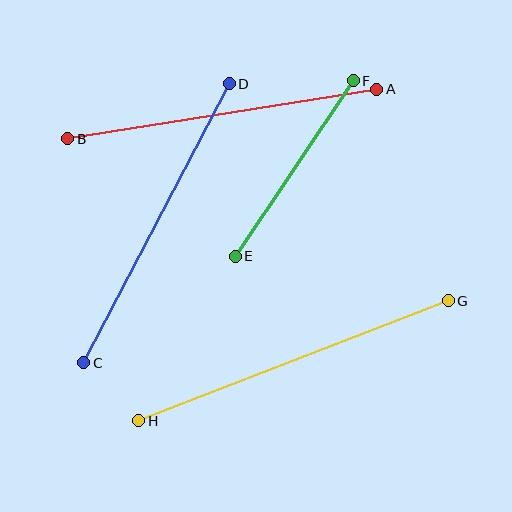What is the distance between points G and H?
The distance is approximately 332 pixels.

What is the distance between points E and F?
The distance is approximately 211 pixels.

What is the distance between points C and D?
The distance is approximately 315 pixels.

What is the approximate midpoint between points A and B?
The midpoint is at approximately (222, 114) pixels.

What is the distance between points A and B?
The distance is approximately 313 pixels.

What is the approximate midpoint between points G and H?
The midpoint is at approximately (293, 361) pixels.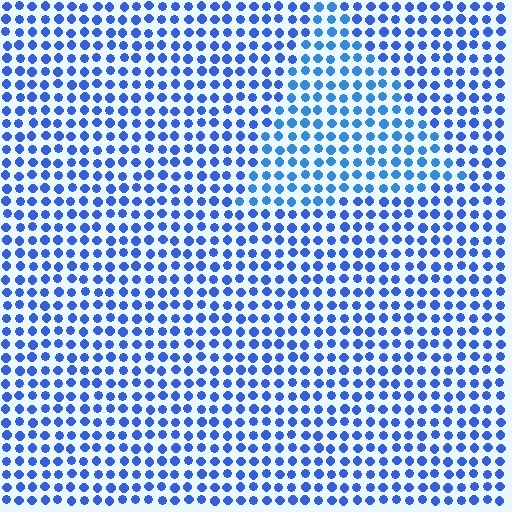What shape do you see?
I see a triangle.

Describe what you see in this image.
The image is filled with small blue elements in a uniform arrangement. A triangle-shaped region is visible where the elements are tinted to a slightly different hue, forming a subtle color boundary.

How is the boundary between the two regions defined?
The boundary is defined purely by a slight shift in hue (about 17 degrees). Spacing, size, and orientation are identical on both sides.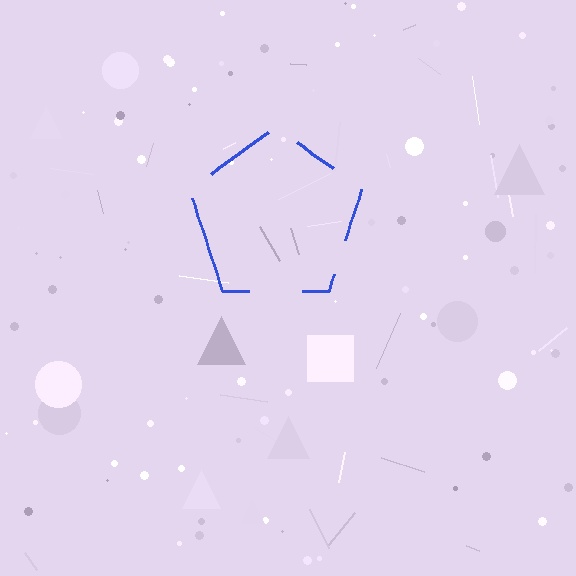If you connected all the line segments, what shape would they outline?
They would outline a pentagon.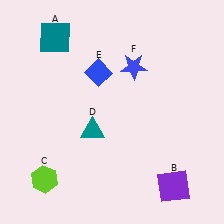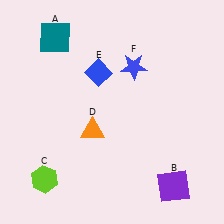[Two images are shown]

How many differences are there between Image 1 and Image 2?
There is 1 difference between the two images.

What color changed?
The triangle (D) changed from teal in Image 1 to orange in Image 2.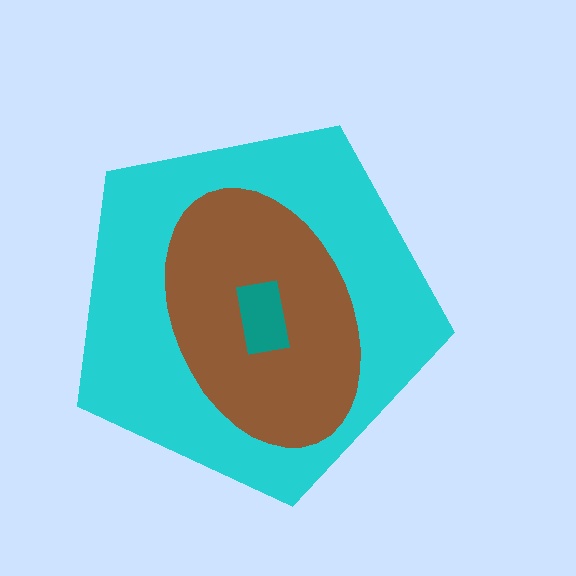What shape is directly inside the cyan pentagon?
The brown ellipse.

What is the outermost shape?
The cyan pentagon.